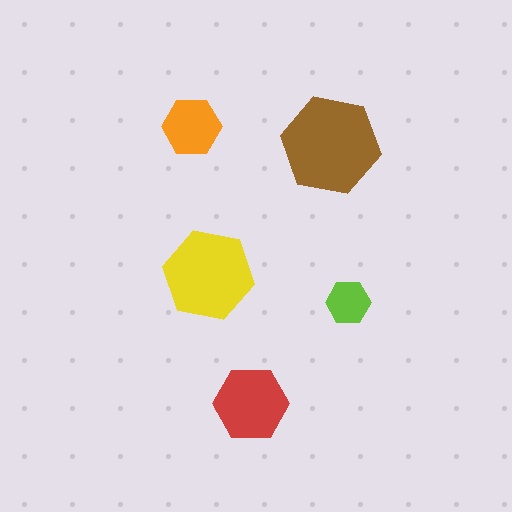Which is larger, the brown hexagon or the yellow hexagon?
The brown one.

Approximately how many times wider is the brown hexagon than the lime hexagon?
About 2 times wider.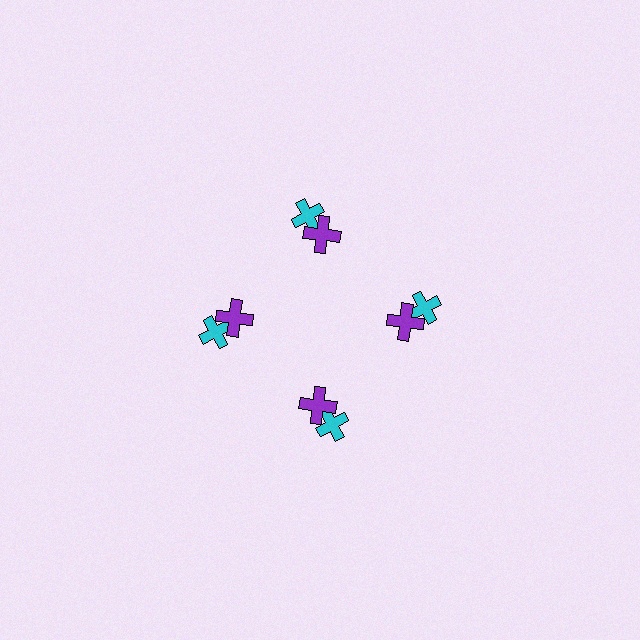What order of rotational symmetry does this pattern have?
This pattern has 4-fold rotational symmetry.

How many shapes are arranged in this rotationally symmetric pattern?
There are 8 shapes, arranged in 4 groups of 2.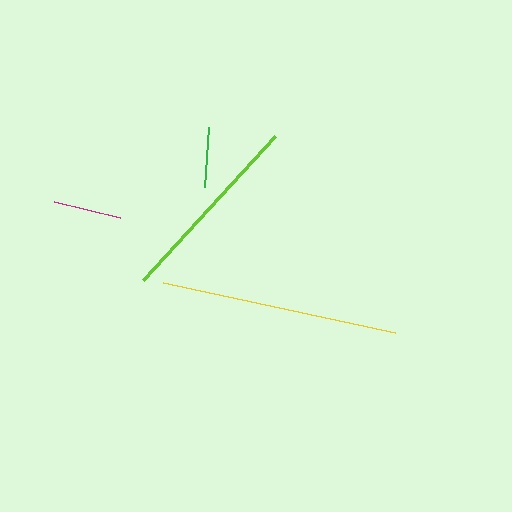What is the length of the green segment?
The green segment is approximately 60 pixels long.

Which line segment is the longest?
The yellow line is the longest at approximately 237 pixels.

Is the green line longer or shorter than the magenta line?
The magenta line is longer than the green line.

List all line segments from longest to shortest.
From longest to shortest: yellow, lime, magenta, green.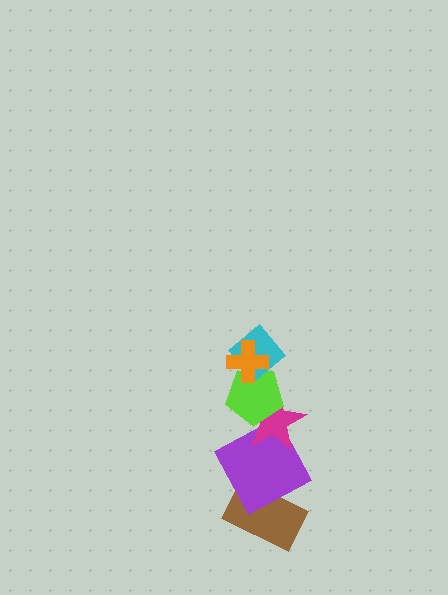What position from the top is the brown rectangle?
The brown rectangle is 6th from the top.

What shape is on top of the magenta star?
The lime pentagon is on top of the magenta star.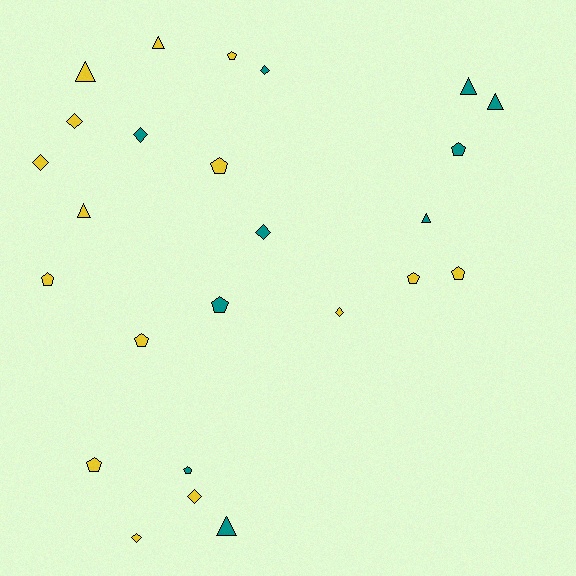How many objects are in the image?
There are 25 objects.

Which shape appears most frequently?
Pentagon, with 10 objects.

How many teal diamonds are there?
There are 3 teal diamonds.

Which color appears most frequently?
Yellow, with 15 objects.